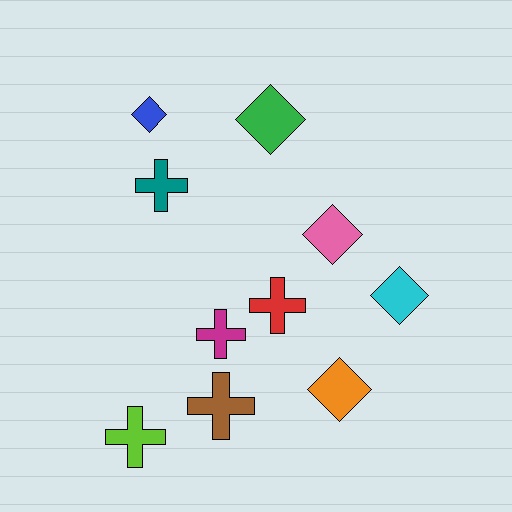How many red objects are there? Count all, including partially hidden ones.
There is 1 red object.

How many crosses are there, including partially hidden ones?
There are 5 crosses.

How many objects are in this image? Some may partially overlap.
There are 10 objects.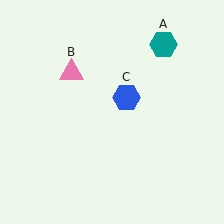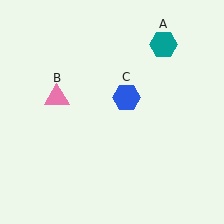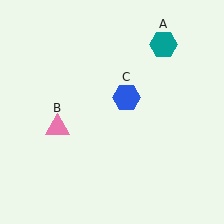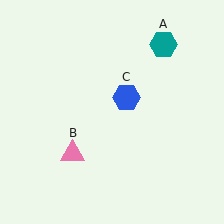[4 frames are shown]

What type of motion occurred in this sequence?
The pink triangle (object B) rotated counterclockwise around the center of the scene.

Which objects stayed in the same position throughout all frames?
Teal hexagon (object A) and blue hexagon (object C) remained stationary.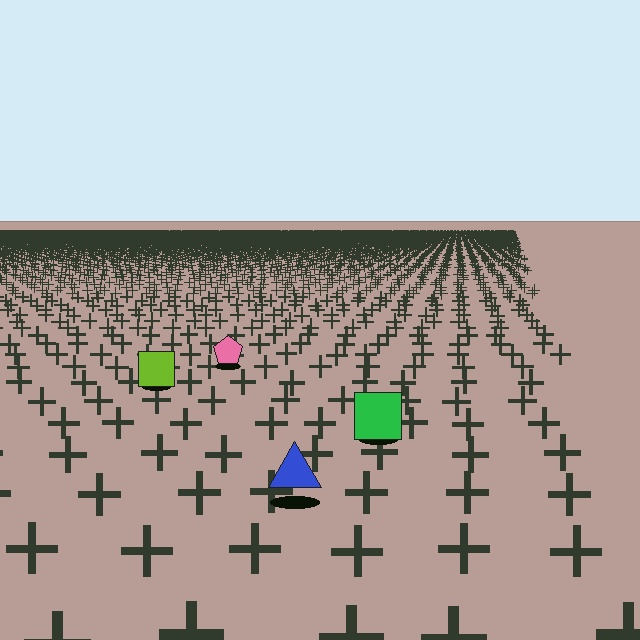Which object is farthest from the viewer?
The pink pentagon is farthest from the viewer. It appears smaller and the ground texture around it is denser.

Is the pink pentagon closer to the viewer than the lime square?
No. The lime square is closer — you can tell from the texture gradient: the ground texture is coarser near it.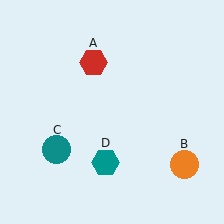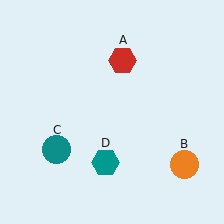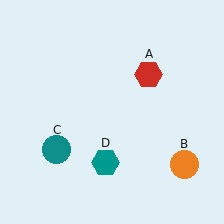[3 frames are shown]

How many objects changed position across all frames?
1 object changed position: red hexagon (object A).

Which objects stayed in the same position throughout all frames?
Orange circle (object B) and teal circle (object C) and teal hexagon (object D) remained stationary.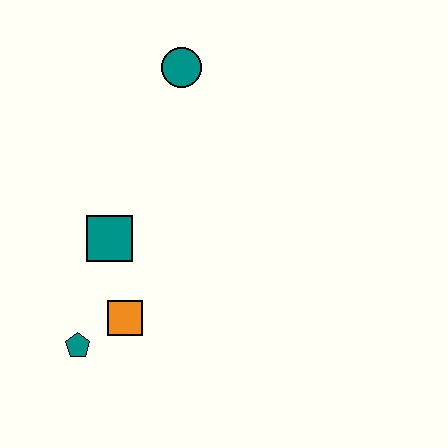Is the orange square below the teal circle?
Yes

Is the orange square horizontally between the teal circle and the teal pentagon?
Yes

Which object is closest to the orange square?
The teal pentagon is closest to the orange square.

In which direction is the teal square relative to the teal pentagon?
The teal square is above the teal pentagon.